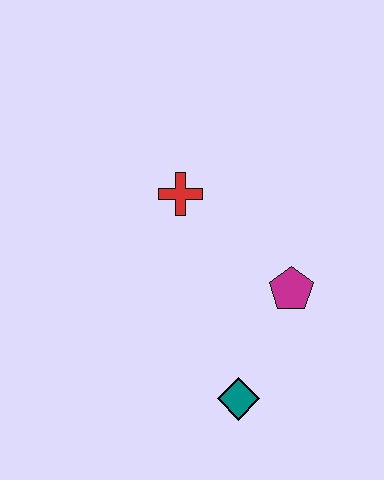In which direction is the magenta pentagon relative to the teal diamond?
The magenta pentagon is above the teal diamond.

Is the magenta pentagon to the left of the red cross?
No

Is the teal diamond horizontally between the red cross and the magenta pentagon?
Yes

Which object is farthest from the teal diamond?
The red cross is farthest from the teal diamond.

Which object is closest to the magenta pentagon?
The teal diamond is closest to the magenta pentagon.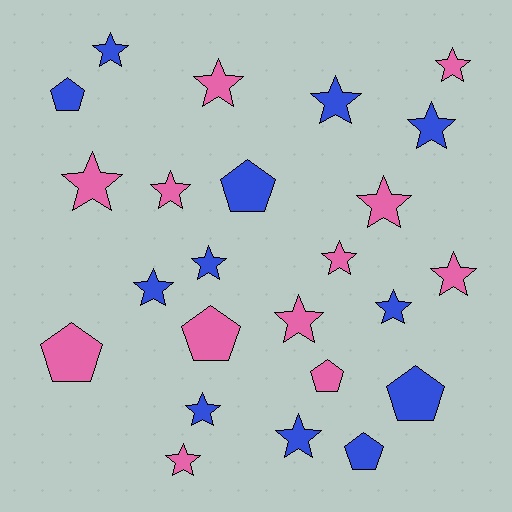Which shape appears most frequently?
Star, with 17 objects.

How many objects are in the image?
There are 24 objects.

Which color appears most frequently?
Blue, with 12 objects.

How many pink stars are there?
There are 9 pink stars.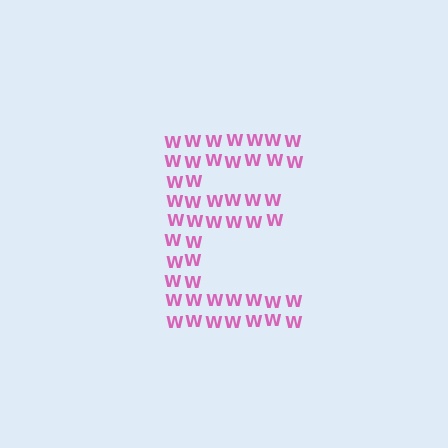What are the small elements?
The small elements are letter W's.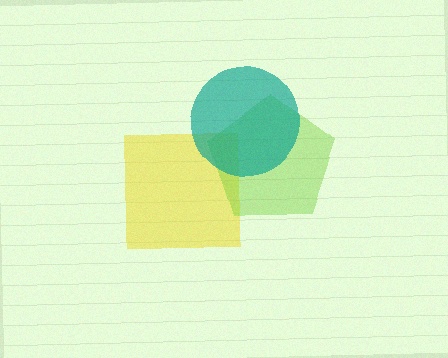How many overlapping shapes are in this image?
There are 3 overlapping shapes in the image.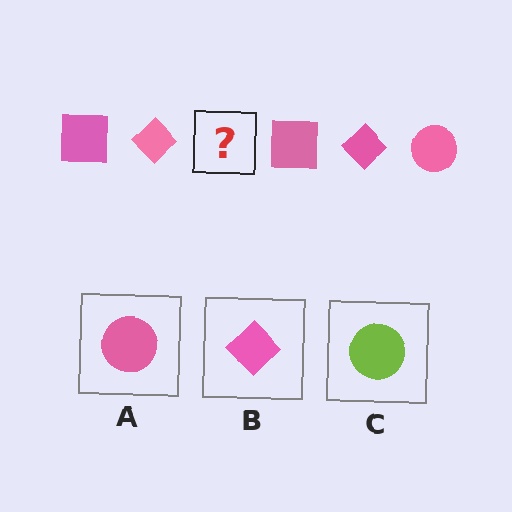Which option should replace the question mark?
Option A.